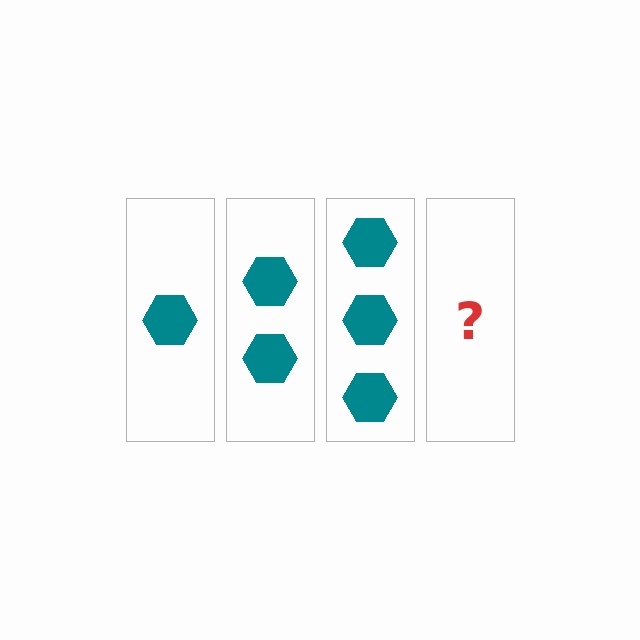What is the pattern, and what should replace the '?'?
The pattern is that each step adds one more hexagon. The '?' should be 4 hexagons.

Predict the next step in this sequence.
The next step is 4 hexagons.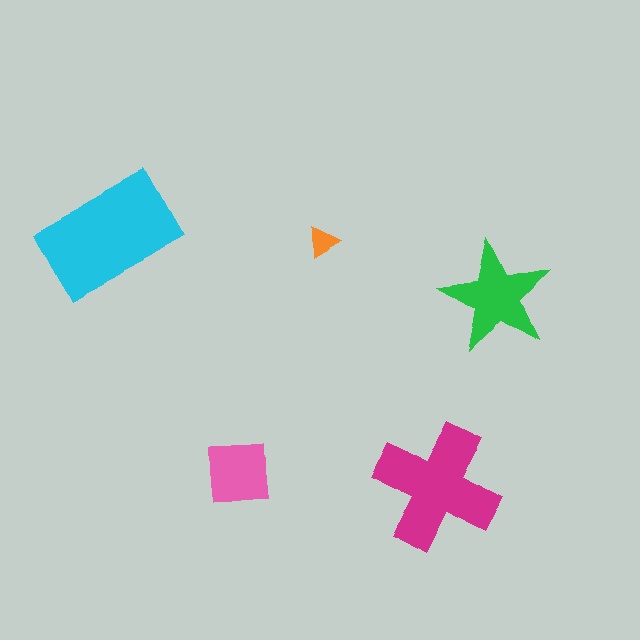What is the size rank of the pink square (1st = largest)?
4th.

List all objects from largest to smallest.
The cyan rectangle, the magenta cross, the green star, the pink square, the orange triangle.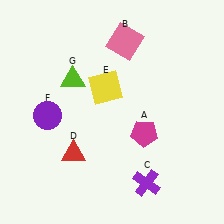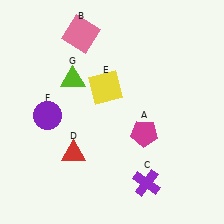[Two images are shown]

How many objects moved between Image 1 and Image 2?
1 object moved between the two images.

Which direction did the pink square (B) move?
The pink square (B) moved left.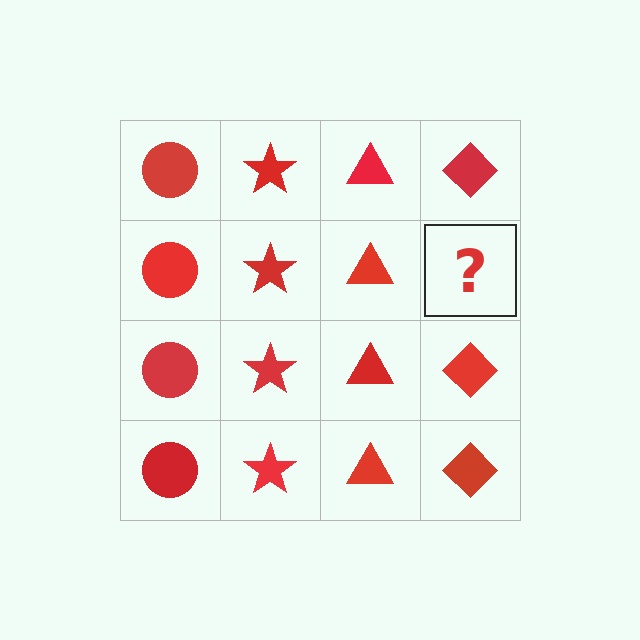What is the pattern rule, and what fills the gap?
The rule is that each column has a consistent shape. The gap should be filled with a red diamond.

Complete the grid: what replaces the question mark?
The question mark should be replaced with a red diamond.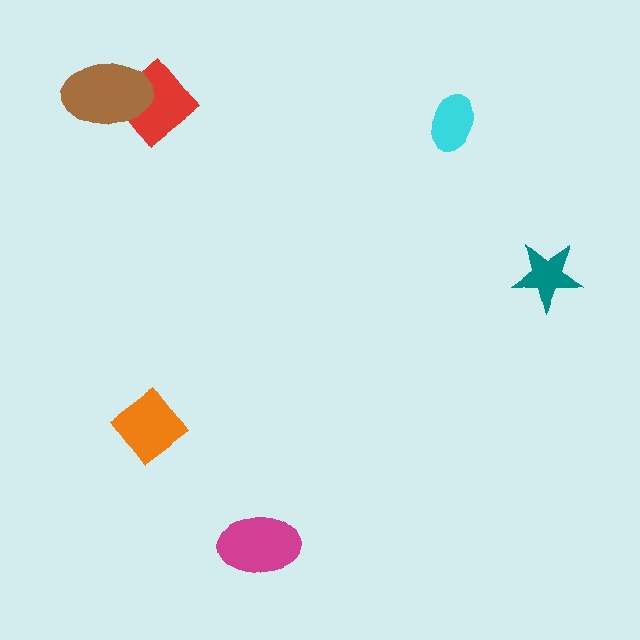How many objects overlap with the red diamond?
1 object overlaps with the red diamond.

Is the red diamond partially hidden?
Yes, it is partially covered by another shape.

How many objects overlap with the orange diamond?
0 objects overlap with the orange diamond.